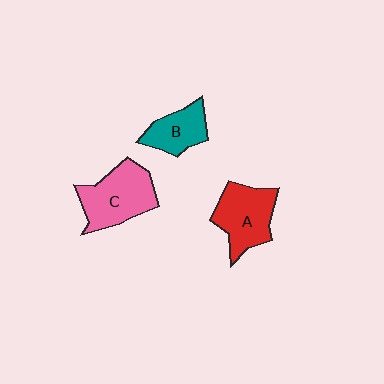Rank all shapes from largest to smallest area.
From largest to smallest: C (pink), A (red), B (teal).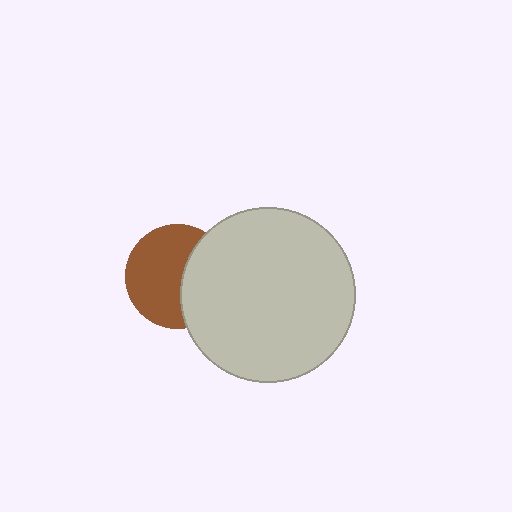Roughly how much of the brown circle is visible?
About half of it is visible (roughly 61%).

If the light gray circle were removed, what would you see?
You would see the complete brown circle.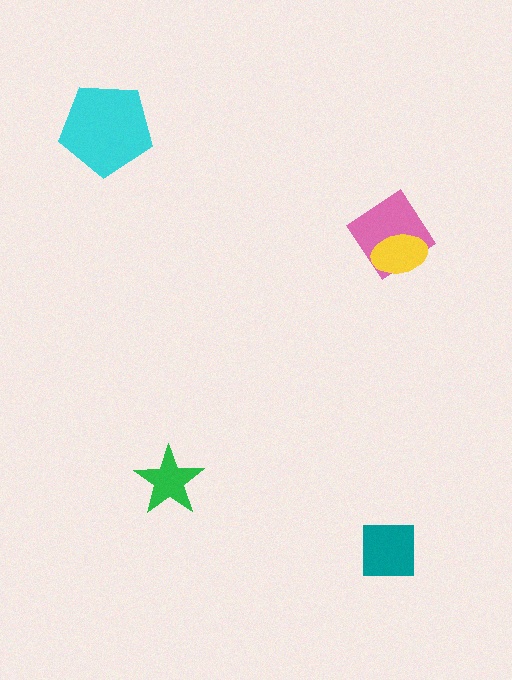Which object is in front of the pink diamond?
The yellow ellipse is in front of the pink diamond.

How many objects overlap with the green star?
0 objects overlap with the green star.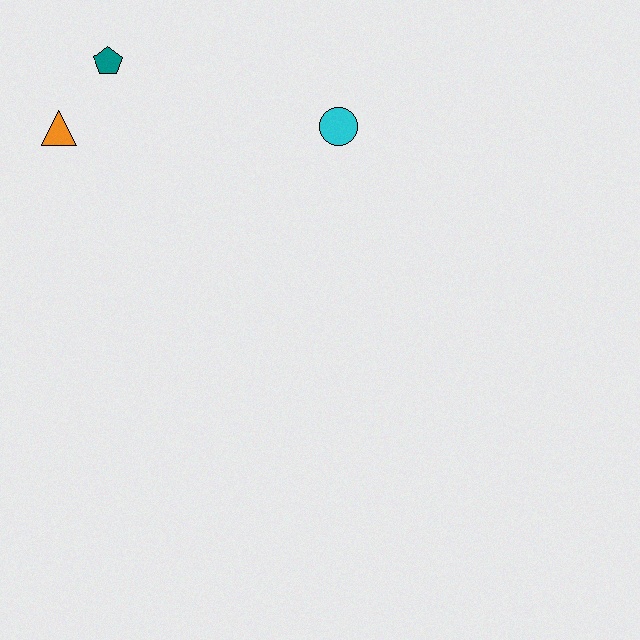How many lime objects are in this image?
There are no lime objects.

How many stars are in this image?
There are no stars.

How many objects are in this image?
There are 3 objects.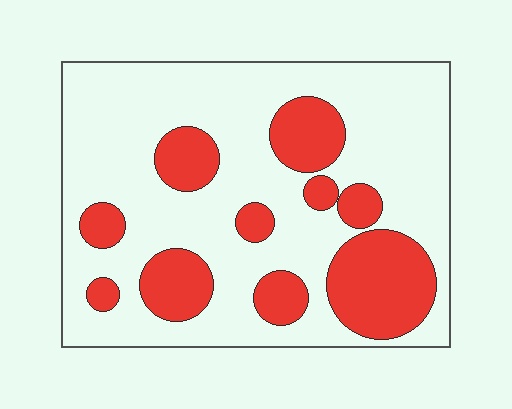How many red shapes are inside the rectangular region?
10.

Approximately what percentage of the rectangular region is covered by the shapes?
Approximately 30%.